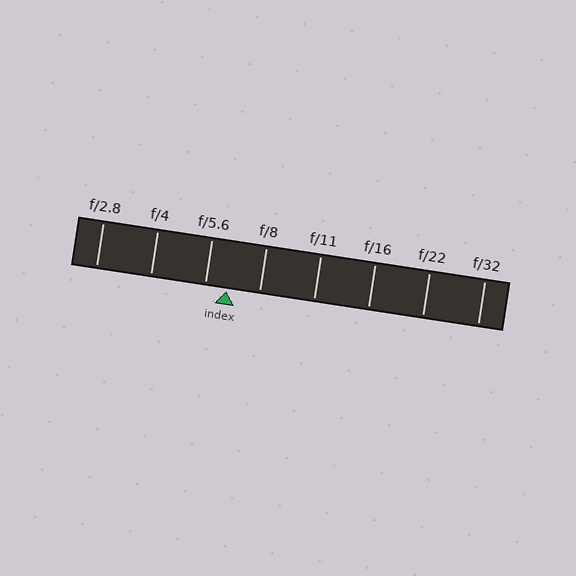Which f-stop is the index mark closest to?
The index mark is closest to f/5.6.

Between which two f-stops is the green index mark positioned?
The index mark is between f/5.6 and f/8.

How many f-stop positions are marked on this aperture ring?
There are 8 f-stop positions marked.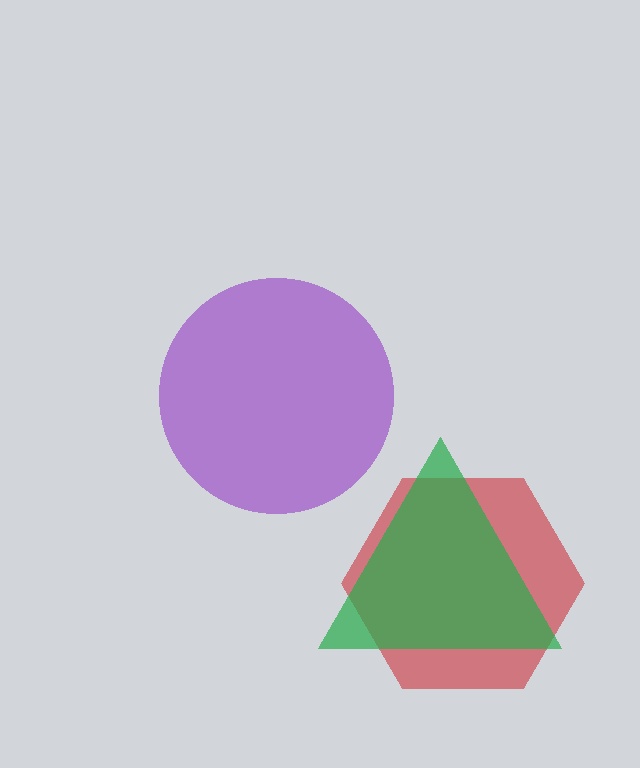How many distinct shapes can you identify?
There are 3 distinct shapes: a purple circle, a red hexagon, a green triangle.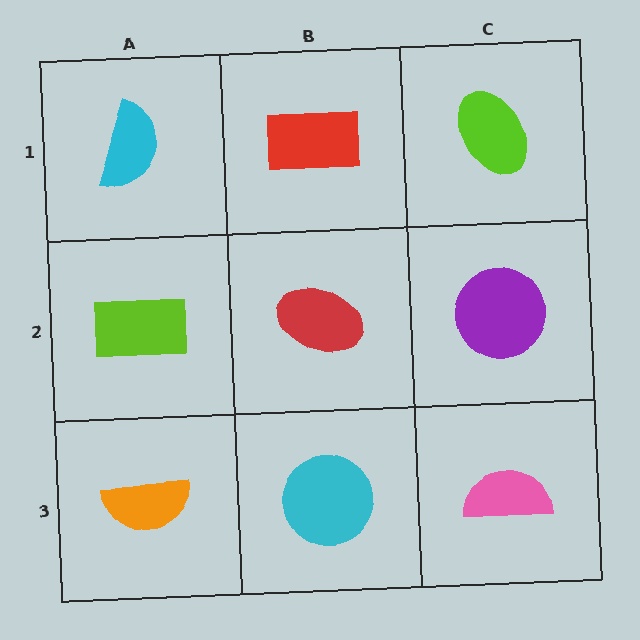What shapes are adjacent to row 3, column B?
A red ellipse (row 2, column B), an orange semicircle (row 3, column A), a pink semicircle (row 3, column C).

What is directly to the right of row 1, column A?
A red rectangle.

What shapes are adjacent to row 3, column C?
A purple circle (row 2, column C), a cyan circle (row 3, column B).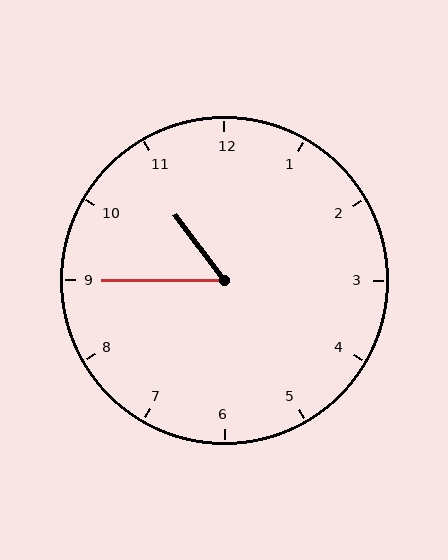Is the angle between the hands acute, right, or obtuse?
It is acute.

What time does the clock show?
10:45.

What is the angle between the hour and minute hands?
Approximately 52 degrees.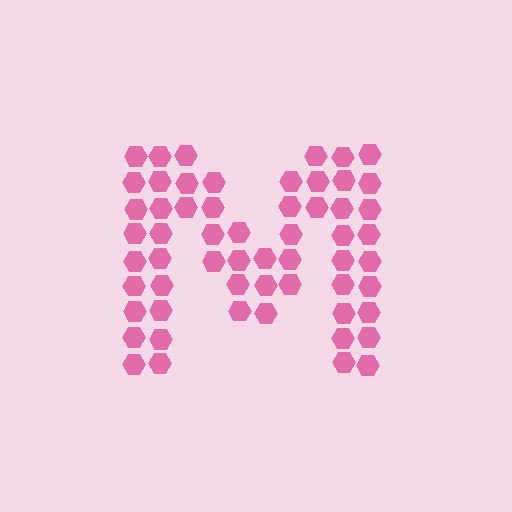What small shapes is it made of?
It is made of small hexagons.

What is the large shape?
The large shape is the letter M.